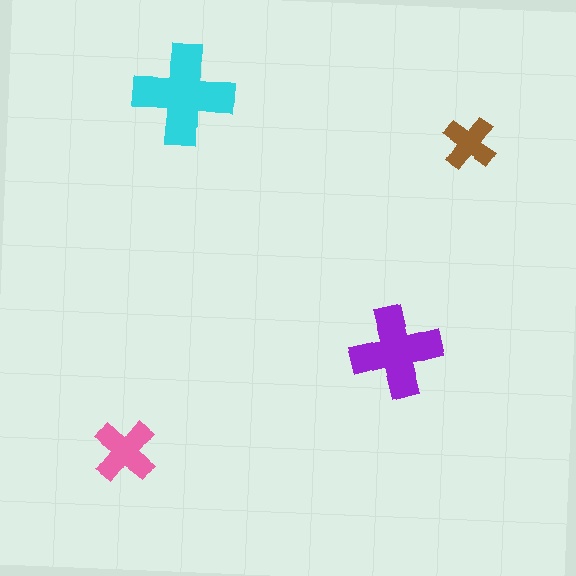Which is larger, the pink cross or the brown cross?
The pink one.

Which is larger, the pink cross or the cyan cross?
The cyan one.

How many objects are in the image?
There are 4 objects in the image.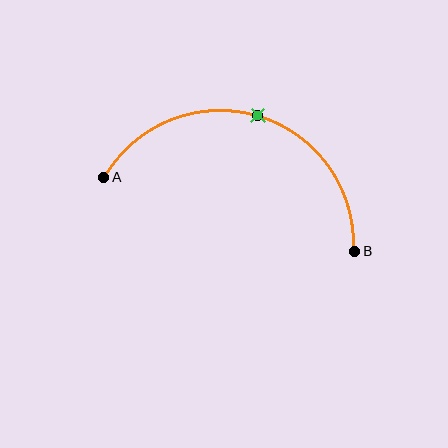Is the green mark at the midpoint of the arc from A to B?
Yes. The green mark lies on the arc at equal arc-length from both A and B — it is the arc midpoint.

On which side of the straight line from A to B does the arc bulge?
The arc bulges above the straight line connecting A and B.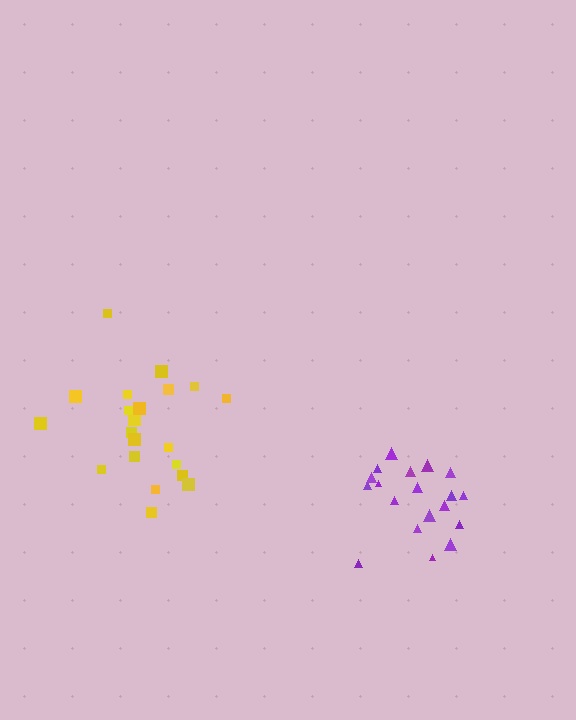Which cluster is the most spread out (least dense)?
Yellow.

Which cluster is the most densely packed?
Purple.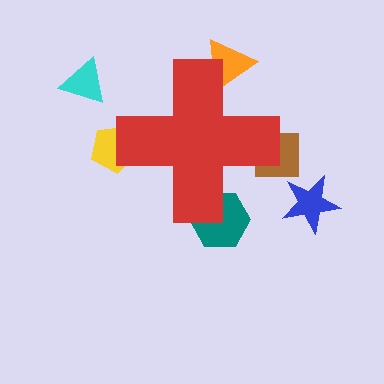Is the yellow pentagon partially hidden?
Yes, the yellow pentagon is partially hidden behind the red cross.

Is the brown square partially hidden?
Yes, the brown square is partially hidden behind the red cross.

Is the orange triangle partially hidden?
Yes, the orange triangle is partially hidden behind the red cross.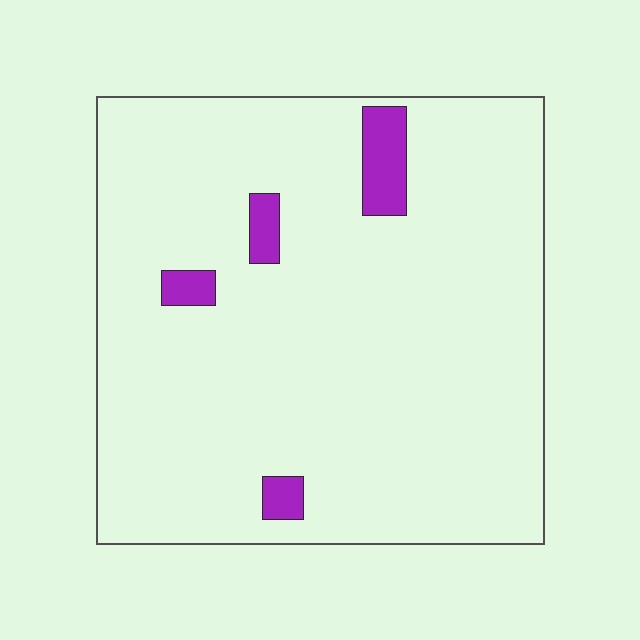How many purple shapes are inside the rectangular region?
4.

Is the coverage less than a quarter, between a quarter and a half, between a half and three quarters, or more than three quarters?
Less than a quarter.